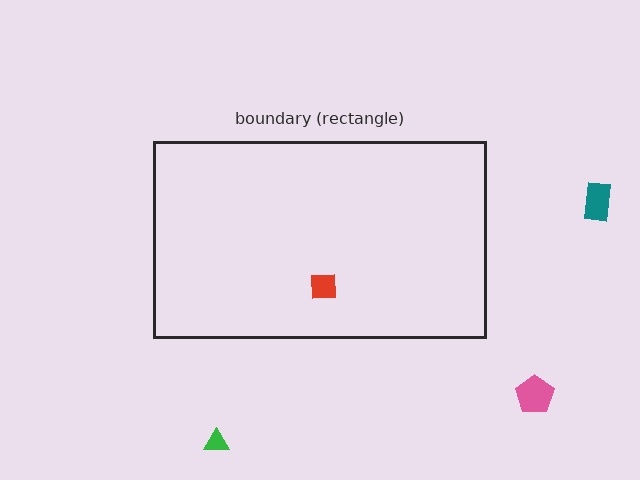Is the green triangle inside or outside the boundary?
Outside.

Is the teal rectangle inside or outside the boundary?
Outside.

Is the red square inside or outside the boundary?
Inside.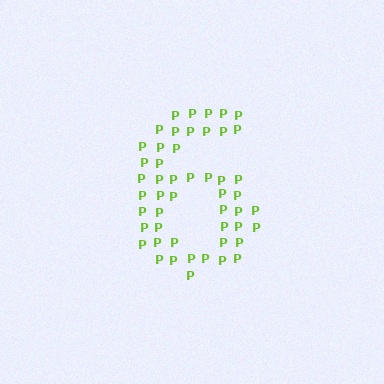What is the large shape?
The large shape is the digit 6.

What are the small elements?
The small elements are letter P's.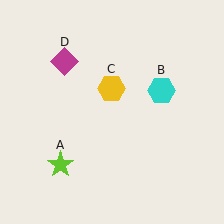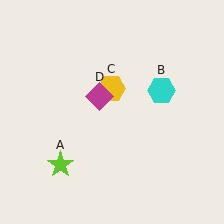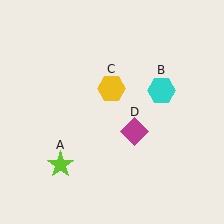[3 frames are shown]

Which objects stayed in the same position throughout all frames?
Lime star (object A) and cyan hexagon (object B) and yellow hexagon (object C) remained stationary.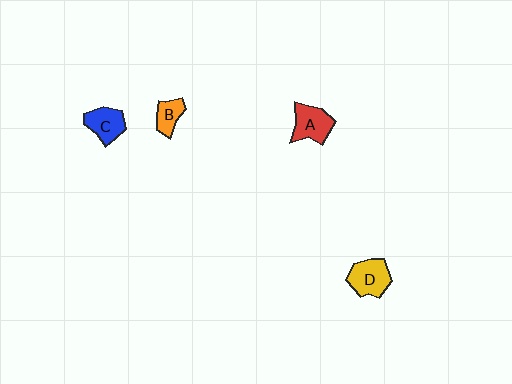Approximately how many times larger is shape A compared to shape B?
Approximately 1.6 times.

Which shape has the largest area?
Shape D (yellow).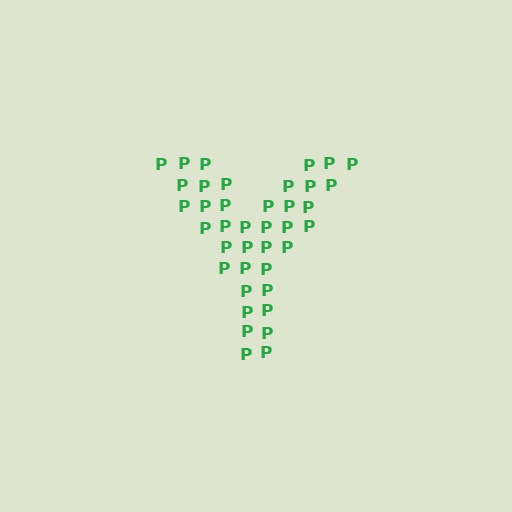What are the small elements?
The small elements are letter P's.